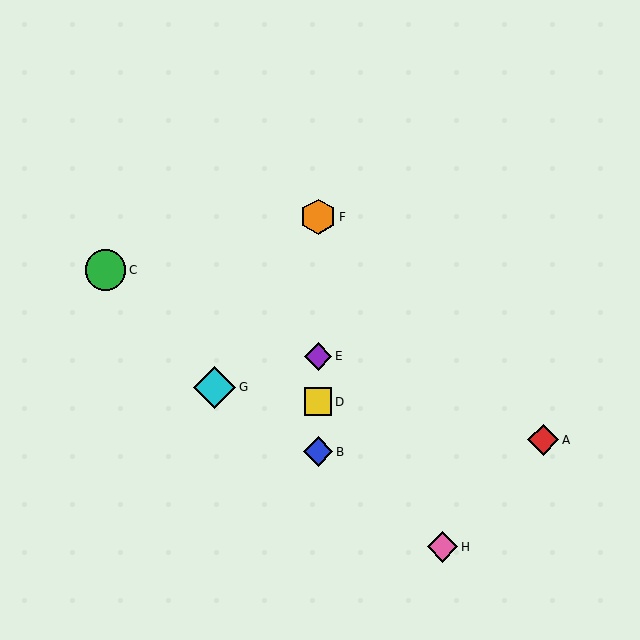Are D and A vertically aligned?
No, D is at x≈318 and A is at x≈543.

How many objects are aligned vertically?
4 objects (B, D, E, F) are aligned vertically.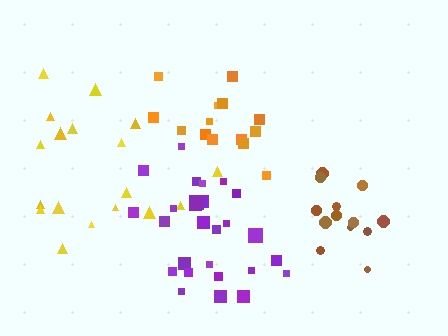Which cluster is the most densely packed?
Brown.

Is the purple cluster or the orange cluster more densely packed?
Purple.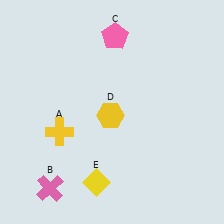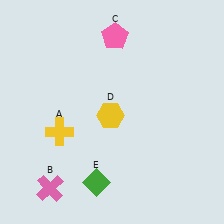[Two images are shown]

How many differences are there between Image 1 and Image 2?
There is 1 difference between the two images.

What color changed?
The diamond (E) changed from yellow in Image 1 to green in Image 2.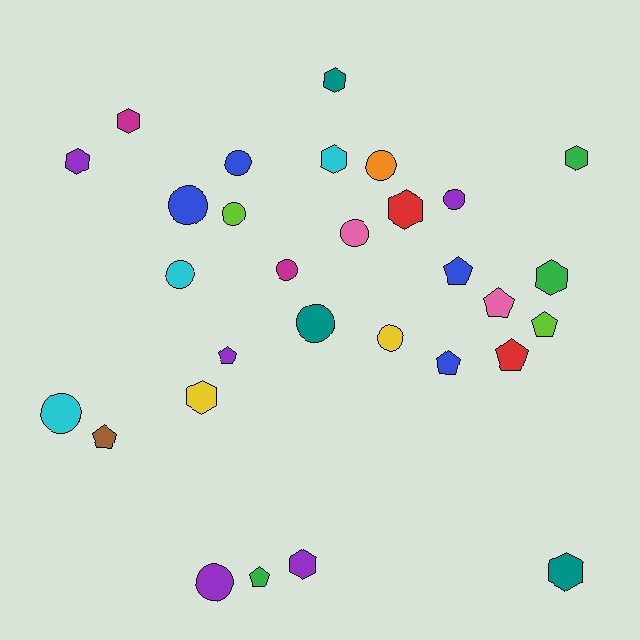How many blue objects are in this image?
There are 4 blue objects.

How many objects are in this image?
There are 30 objects.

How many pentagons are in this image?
There are 8 pentagons.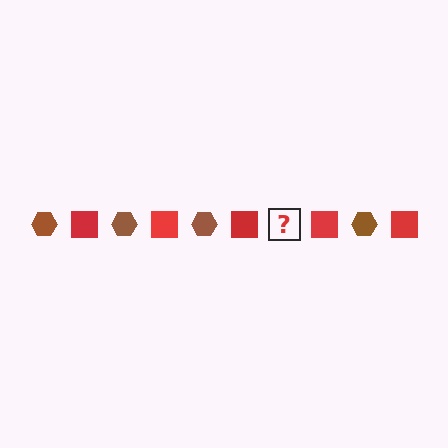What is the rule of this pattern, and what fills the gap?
The rule is that the pattern alternates between brown hexagon and red square. The gap should be filled with a brown hexagon.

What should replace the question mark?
The question mark should be replaced with a brown hexagon.